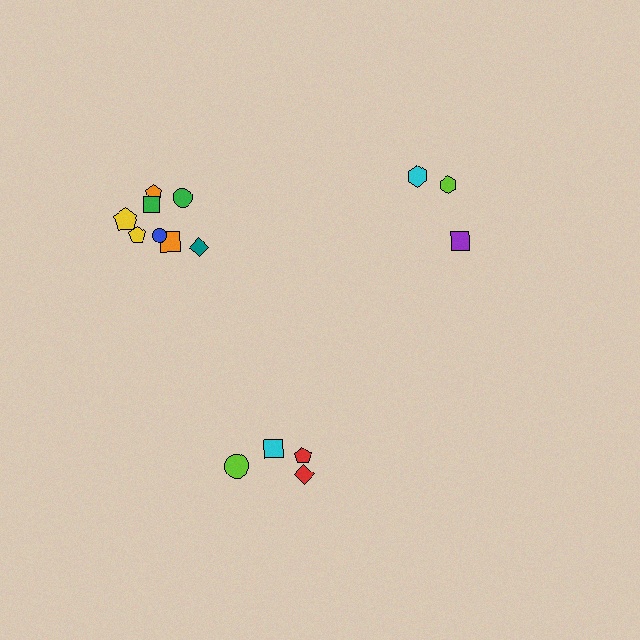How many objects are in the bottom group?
There are 4 objects.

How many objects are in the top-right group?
There are 3 objects.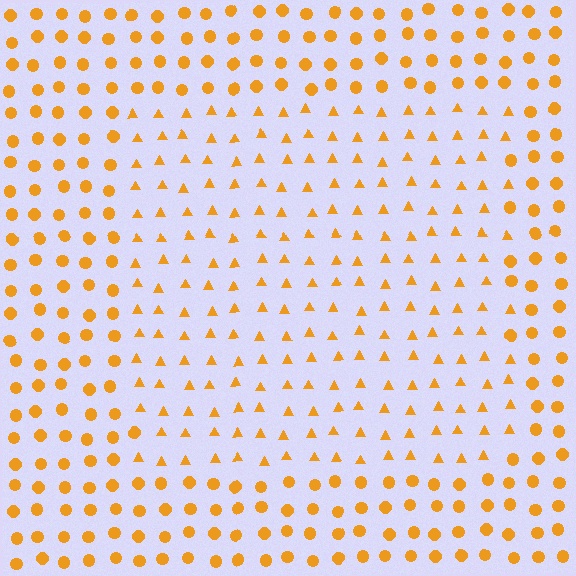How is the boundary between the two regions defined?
The boundary is defined by a change in element shape: triangles inside vs. circles outside. All elements share the same color and spacing.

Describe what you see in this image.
The image is filled with small orange elements arranged in a uniform grid. A rectangle-shaped region contains triangles, while the surrounding area contains circles. The boundary is defined purely by the change in element shape.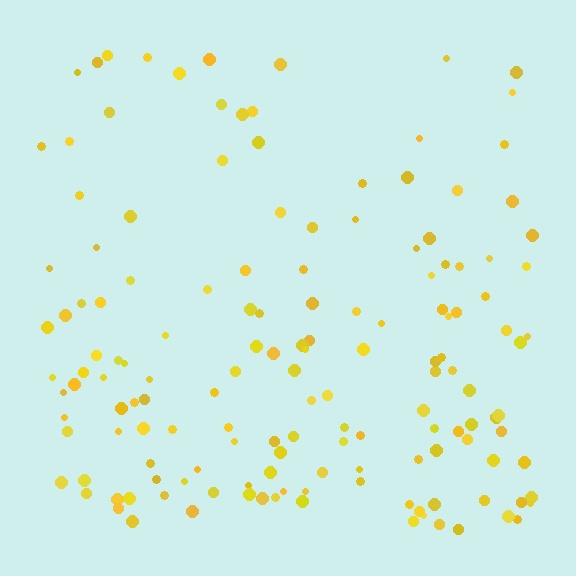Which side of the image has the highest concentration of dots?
The bottom.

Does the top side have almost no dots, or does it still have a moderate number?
Still a moderate number, just noticeably fewer than the bottom.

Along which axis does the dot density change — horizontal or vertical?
Vertical.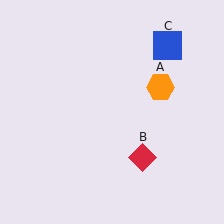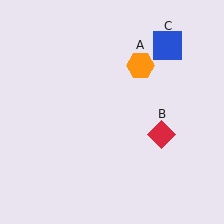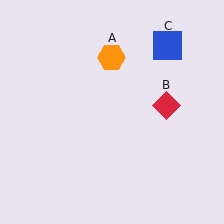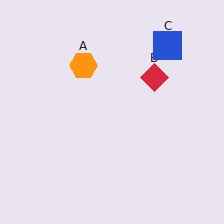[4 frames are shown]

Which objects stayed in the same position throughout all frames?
Blue square (object C) remained stationary.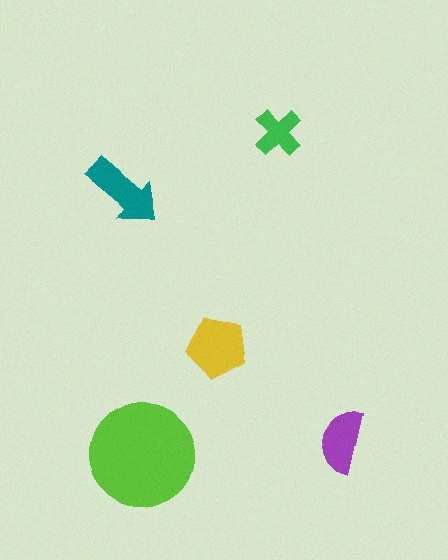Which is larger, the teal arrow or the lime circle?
The lime circle.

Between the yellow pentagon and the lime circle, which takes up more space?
The lime circle.